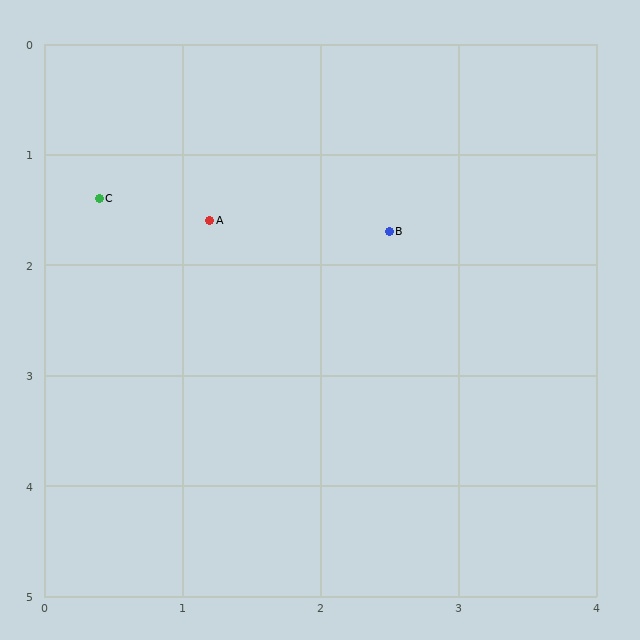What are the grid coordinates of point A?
Point A is at approximately (1.2, 1.6).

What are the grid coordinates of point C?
Point C is at approximately (0.4, 1.4).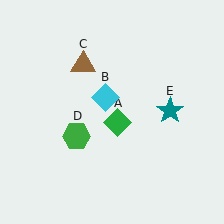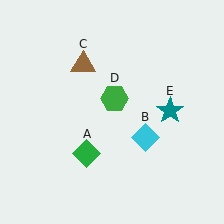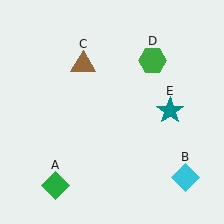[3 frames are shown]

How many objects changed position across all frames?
3 objects changed position: green diamond (object A), cyan diamond (object B), green hexagon (object D).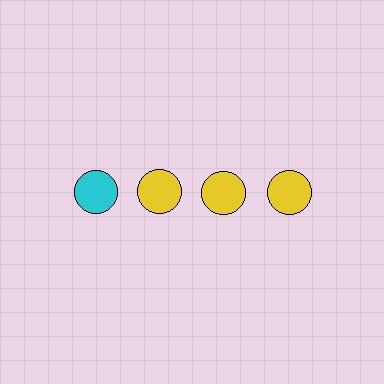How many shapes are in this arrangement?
There are 4 shapes arranged in a grid pattern.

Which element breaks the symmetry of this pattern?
The cyan circle in the top row, leftmost column breaks the symmetry. All other shapes are yellow circles.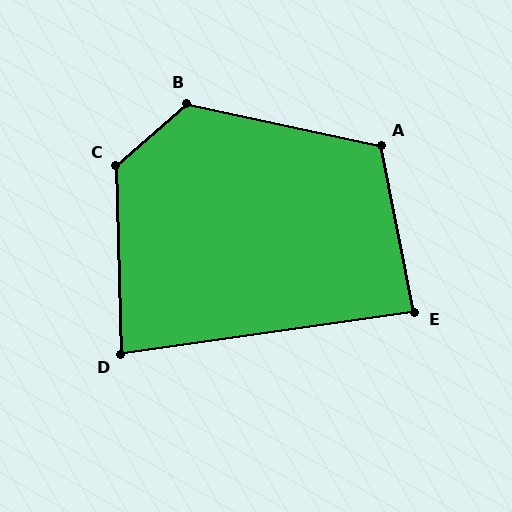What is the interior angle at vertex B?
Approximately 127 degrees (obtuse).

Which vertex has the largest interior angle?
C, at approximately 129 degrees.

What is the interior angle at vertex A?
Approximately 113 degrees (obtuse).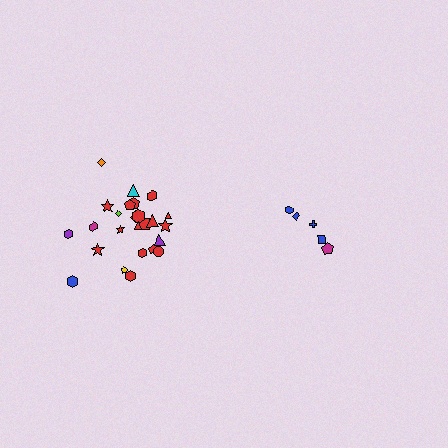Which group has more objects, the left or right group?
The left group.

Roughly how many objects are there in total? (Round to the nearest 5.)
Roughly 30 objects in total.